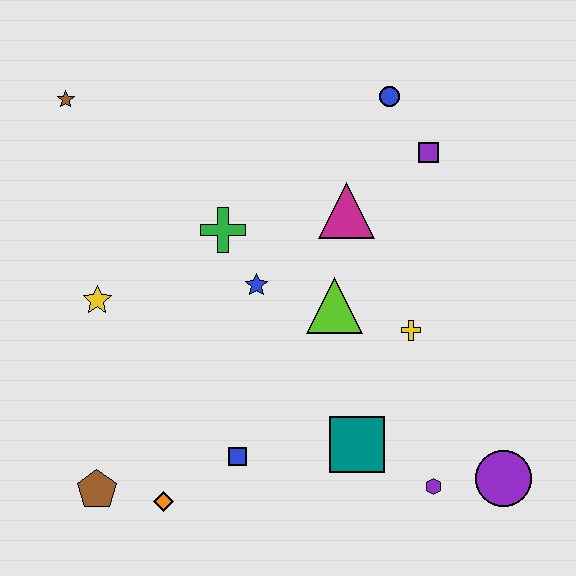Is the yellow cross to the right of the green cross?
Yes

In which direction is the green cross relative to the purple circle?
The green cross is to the left of the purple circle.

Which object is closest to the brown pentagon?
The orange diamond is closest to the brown pentagon.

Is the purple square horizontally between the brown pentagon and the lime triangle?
No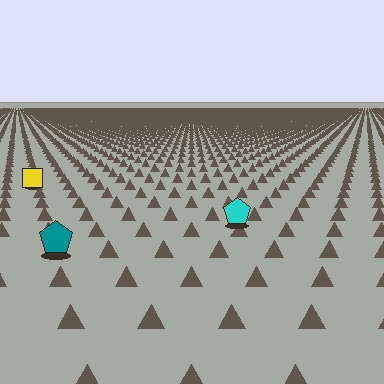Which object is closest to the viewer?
The teal pentagon is closest. The texture marks near it are larger and more spread out.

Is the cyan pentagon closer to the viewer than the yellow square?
Yes. The cyan pentagon is closer — you can tell from the texture gradient: the ground texture is coarser near it.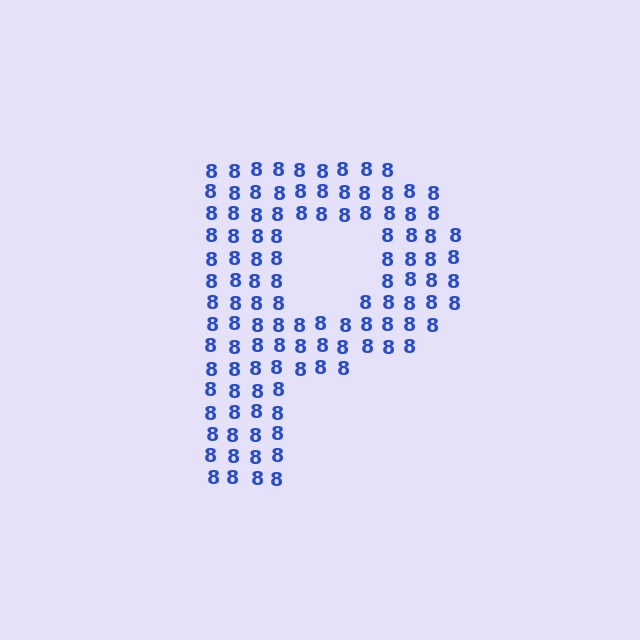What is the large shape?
The large shape is the letter P.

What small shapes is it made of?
It is made of small digit 8's.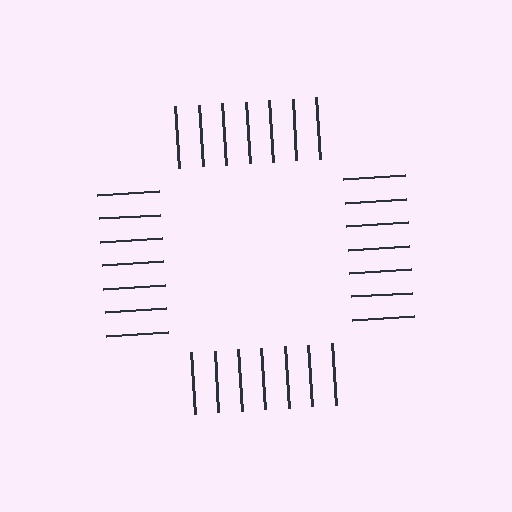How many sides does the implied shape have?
4 sides — the line-ends trace a square.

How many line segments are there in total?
28 — 7 along each of the 4 edges.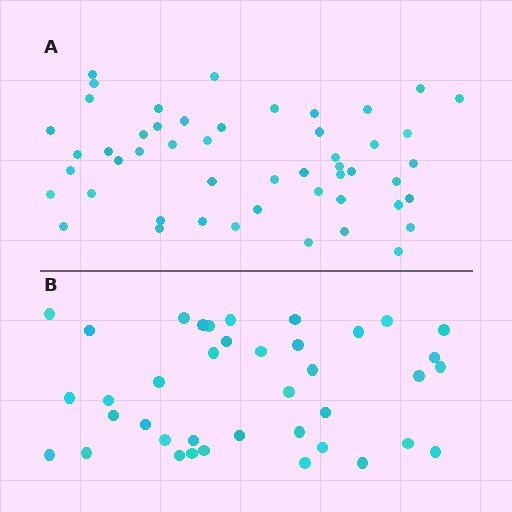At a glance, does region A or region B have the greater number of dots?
Region A (the top region) has more dots.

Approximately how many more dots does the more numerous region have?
Region A has roughly 12 or so more dots than region B.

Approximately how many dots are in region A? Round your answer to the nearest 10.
About 50 dots.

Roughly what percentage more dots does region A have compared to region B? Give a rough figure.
About 30% more.